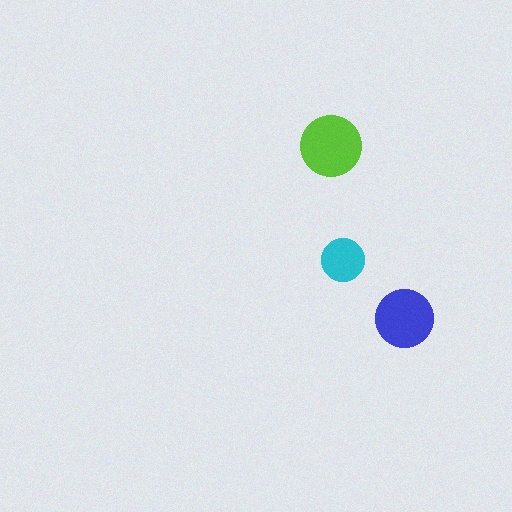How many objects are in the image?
There are 3 objects in the image.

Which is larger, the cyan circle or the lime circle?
The lime one.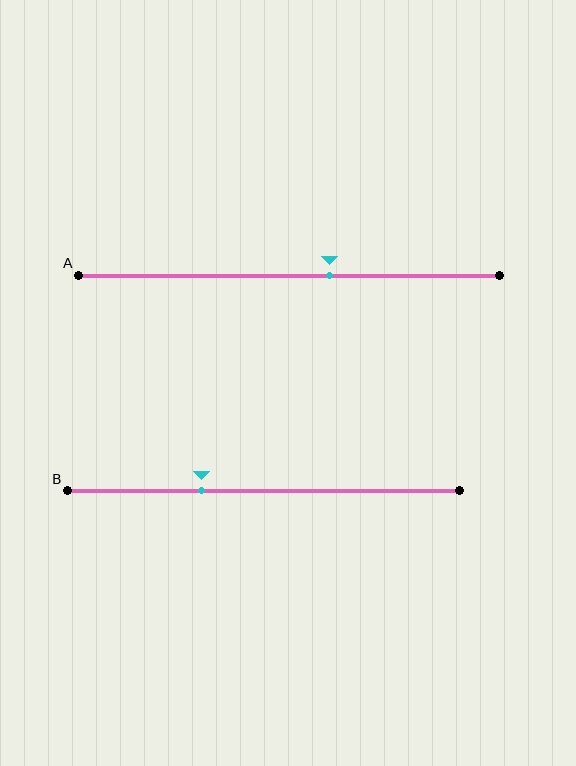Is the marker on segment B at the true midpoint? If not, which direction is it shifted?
No, the marker on segment B is shifted to the left by about 16% of the segment length.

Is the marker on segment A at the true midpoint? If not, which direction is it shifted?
No, the marker on segment A is shifted to the right by about 10% of the segment length.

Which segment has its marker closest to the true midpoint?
Segment A has its marker closest to the true midpoint.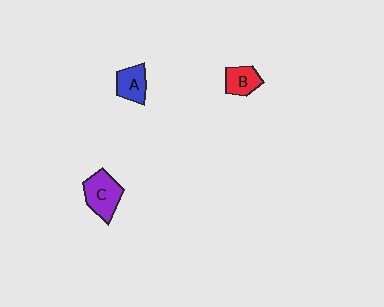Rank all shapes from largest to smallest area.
From largest to smallest: C (purple), A (blue), B (red).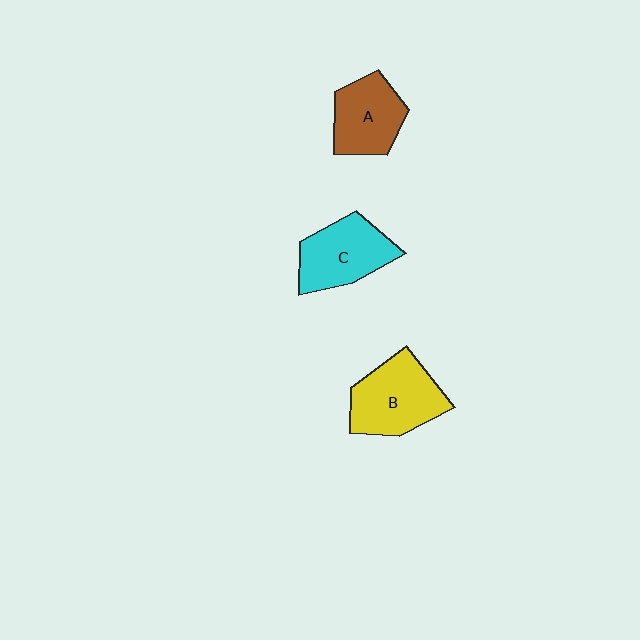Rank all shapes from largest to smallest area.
From largest to smallest: B (yellow), C (cyan), A (brown).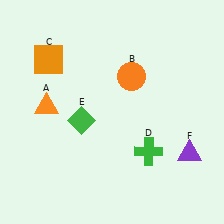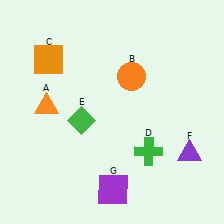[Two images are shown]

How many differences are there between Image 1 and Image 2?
There is 1 difference between the two images.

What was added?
A purple square (G) was added in Image 2.